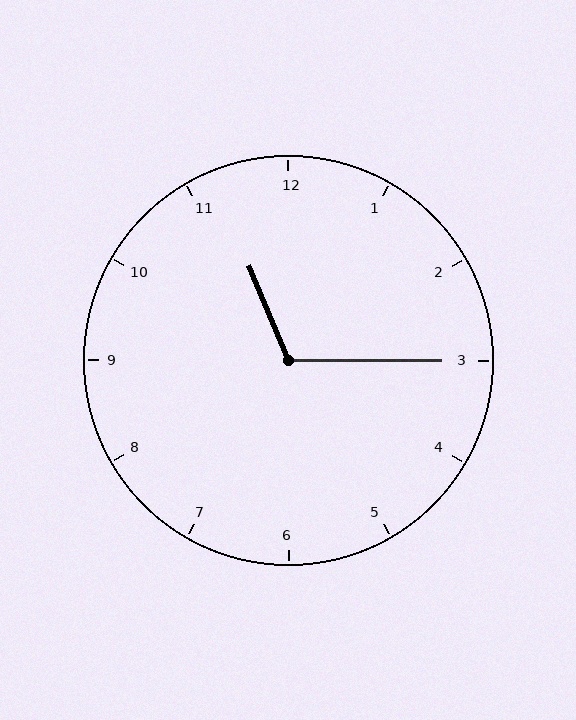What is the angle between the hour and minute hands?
Approximately 112 degrees.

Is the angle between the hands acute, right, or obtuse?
It is obtuse.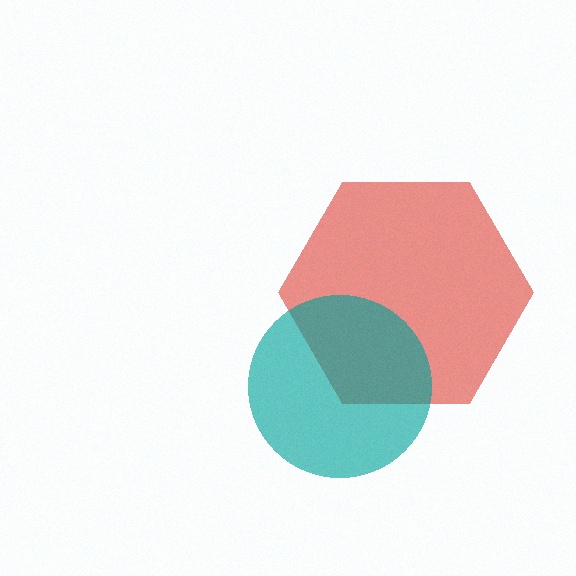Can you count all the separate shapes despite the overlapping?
Yes, there are 2 separate shapes.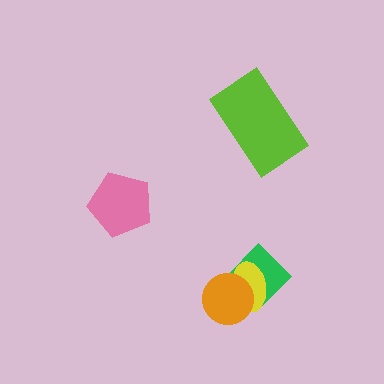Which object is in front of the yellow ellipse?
The orange circle is in front of the yellow ellipse.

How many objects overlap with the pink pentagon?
0 objects overlap with the pink pentagon.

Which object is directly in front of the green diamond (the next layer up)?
The yellow ellipse is directly in front of the green diamond.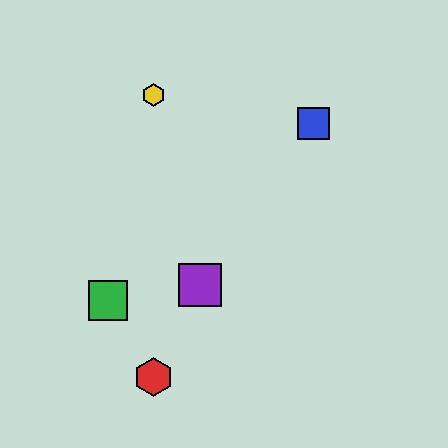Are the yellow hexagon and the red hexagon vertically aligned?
Yes, both are at x≈153.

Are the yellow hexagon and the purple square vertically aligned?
No, the yellow hexagon is at x≈153 and the purple square is at x≈200.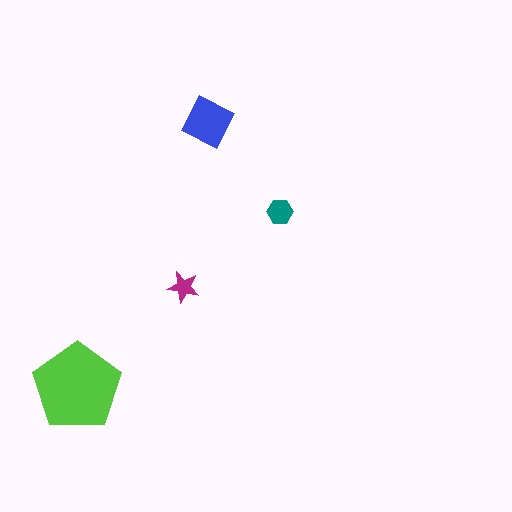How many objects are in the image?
There are 4 objects in the image.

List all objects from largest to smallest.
The lime pentagon, the blue square, the teal hexagon, the magenta star.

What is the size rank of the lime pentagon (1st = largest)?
1st.